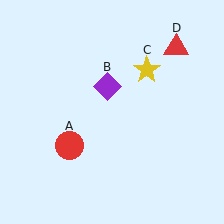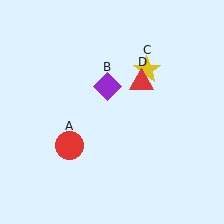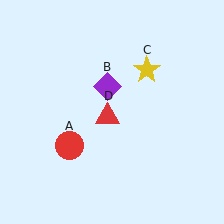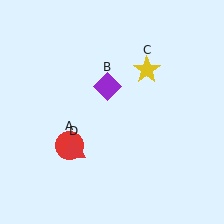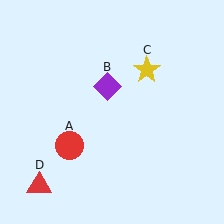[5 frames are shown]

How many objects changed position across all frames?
1 object changed position: red triangle (object D).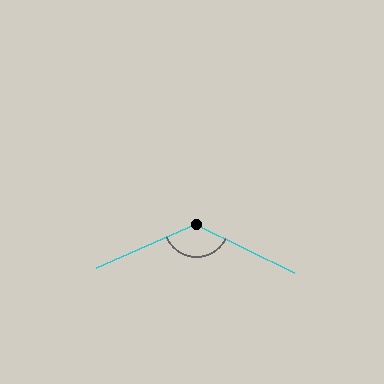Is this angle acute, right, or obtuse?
It is obtuse.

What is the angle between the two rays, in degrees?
Approximately 129 degrees.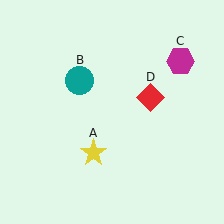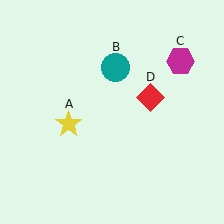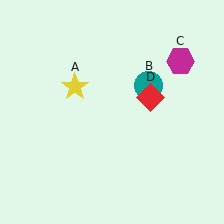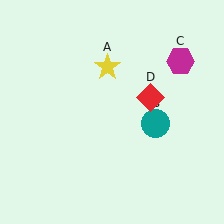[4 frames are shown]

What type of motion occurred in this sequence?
The yellow star (object A), teal circle (object B) rotated clockwise around the center of the scene.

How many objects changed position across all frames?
2 objects changed position: yellow star (object A), teal circle (object B).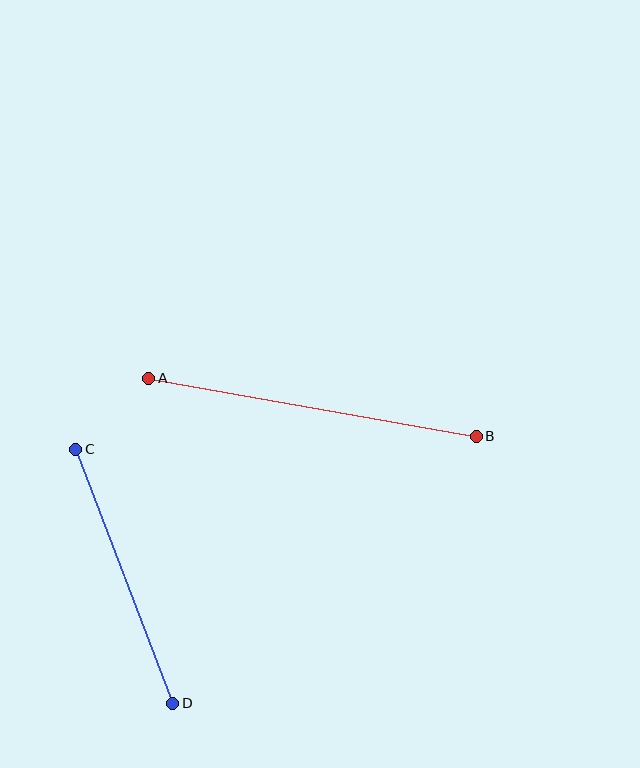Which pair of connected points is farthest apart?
Points A and B are farthest apart.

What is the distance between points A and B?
The distance is approximately 332 pixels.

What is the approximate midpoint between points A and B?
The midpoint is at approximately (312, 407) pixels.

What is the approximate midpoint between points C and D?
The midpoint is at approximately (124, 576) pixels.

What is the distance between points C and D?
The distance is approximately 272 pixels.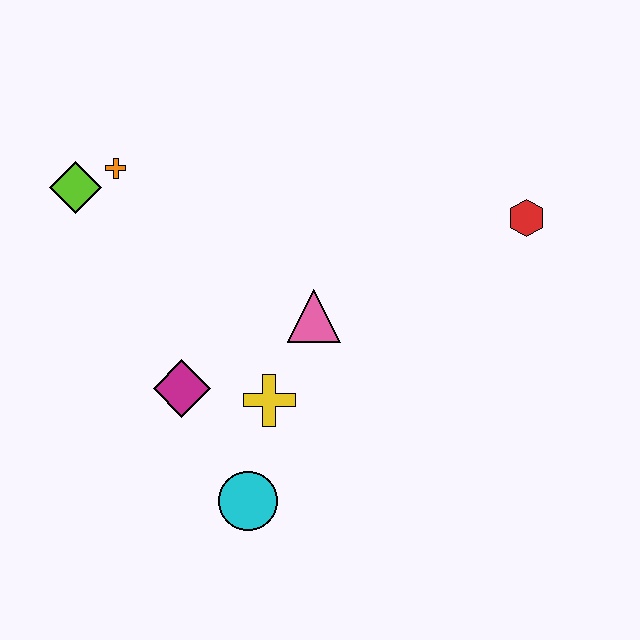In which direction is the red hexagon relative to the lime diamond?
The red hexagon is to the right of the lime diamond.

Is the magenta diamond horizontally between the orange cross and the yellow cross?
Yes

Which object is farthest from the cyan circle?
The red hexagon is farthest from the cyan circle.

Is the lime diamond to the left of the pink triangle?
Yes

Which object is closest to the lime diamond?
The orange cross is closest to the lime diamond.